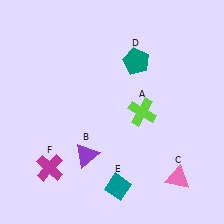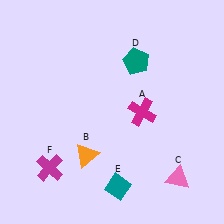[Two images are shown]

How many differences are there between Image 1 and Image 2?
There are 2 differences between the two images.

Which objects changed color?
A changed from lime to magenta. B changed from purple to orange.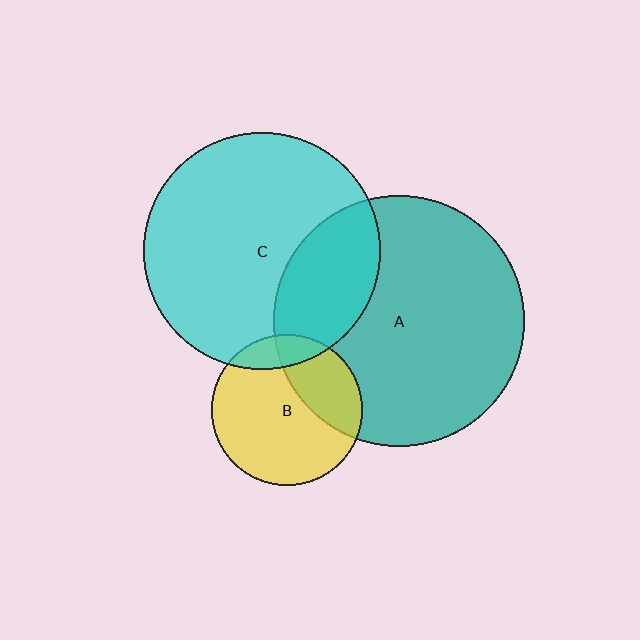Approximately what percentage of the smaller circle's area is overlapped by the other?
Approximately 30%.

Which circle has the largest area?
Circle A (teal).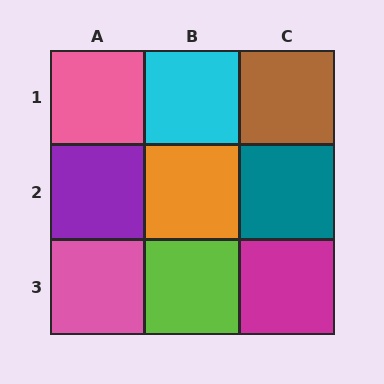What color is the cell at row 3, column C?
Magenta.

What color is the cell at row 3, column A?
Pink.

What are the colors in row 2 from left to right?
Purple, orange, teal.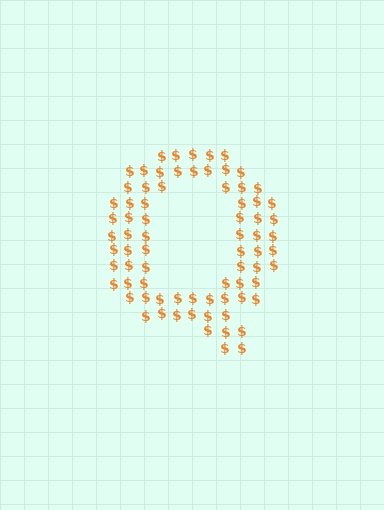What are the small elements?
The small elements are dollar signs.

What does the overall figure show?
The overall figure shows the letter Q.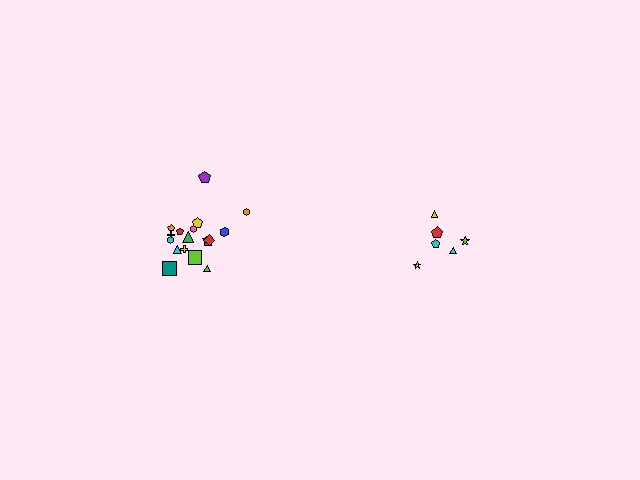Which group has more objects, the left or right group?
The left group.